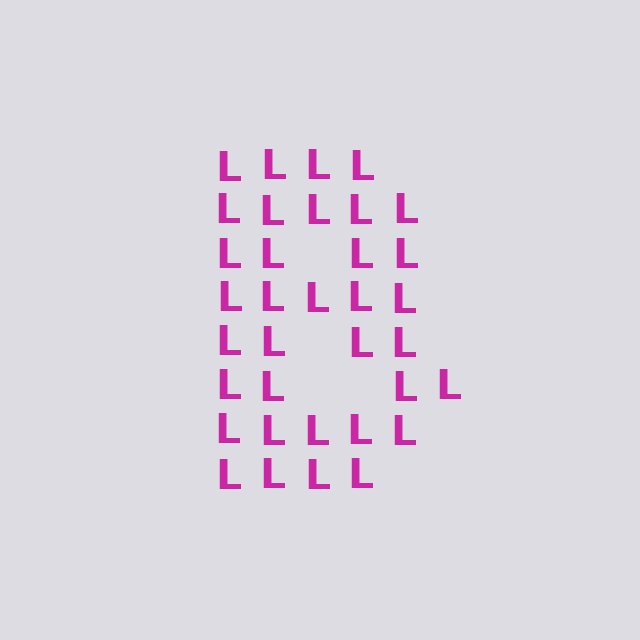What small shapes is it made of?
It is made of small letter L's.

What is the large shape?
The large shape is the letter B.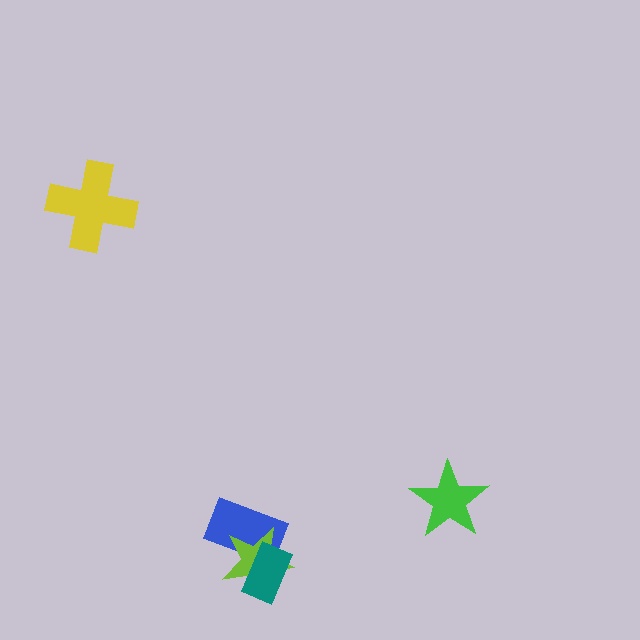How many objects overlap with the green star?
0 objects overlap with the green star.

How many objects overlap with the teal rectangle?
2 objects overlap with the teal rectangle.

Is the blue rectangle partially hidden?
Yes, it is partially covered by another shape.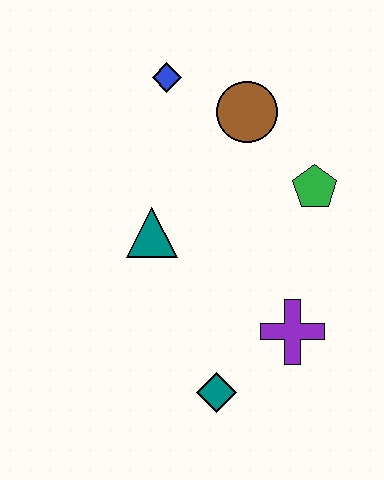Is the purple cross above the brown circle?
No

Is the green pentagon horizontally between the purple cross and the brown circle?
No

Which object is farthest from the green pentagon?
The teal diamond is farthest from the green pentagon.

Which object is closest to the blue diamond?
The brown circle is closest to the blue diamond.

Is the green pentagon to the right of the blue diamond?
Yes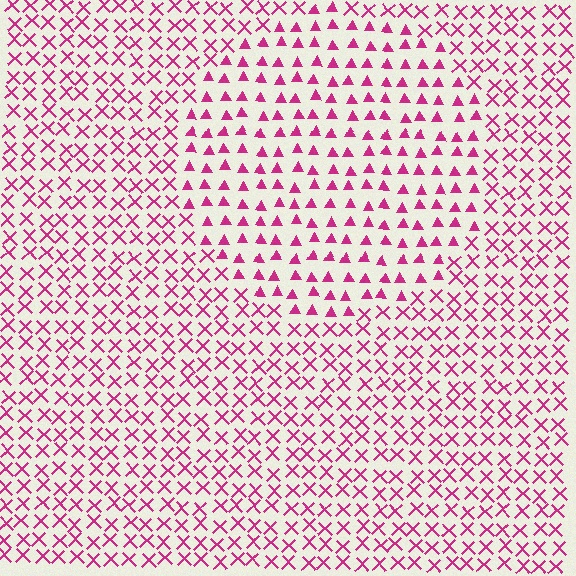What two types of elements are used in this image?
The image uses triangles inside the circle region and X marks outside it.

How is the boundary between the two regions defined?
The boundary is defined by a change in element shape: triangles inside vs. X marks outside. All elements share the same color and spacing.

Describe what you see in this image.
The image is filled with small magenta elements arranged in a uniform grid. A circle-shaped region contains triangles, while the surrounding area contains X marks. The boundary is defined purely by the change in element shape.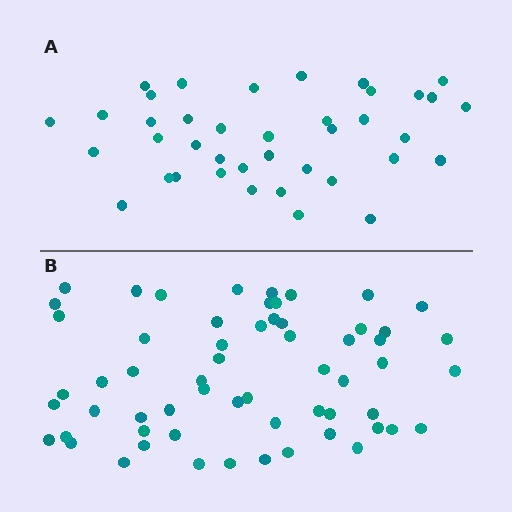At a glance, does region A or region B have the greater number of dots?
Region B (the bottom region) has more dots.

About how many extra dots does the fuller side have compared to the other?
Region B has approximately 20 more dots than region A.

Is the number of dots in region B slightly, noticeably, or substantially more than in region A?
Region B has substantially more. The ratio is roughly 1.5 to 1.